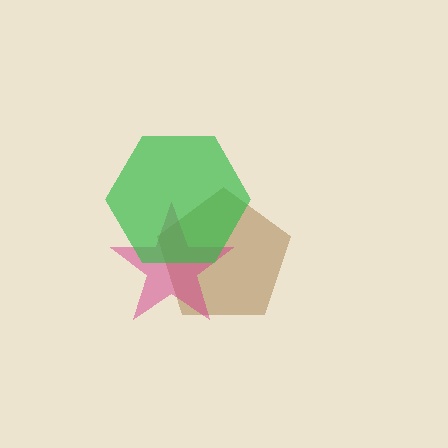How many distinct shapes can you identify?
There are 3 distinct shapes: a brown pentagon, a magenta star, a green hexagon.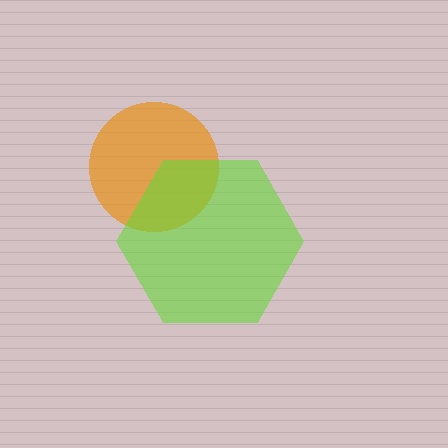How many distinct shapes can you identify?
There are 2 distinct shapes: an orange circle, a lime hexagon.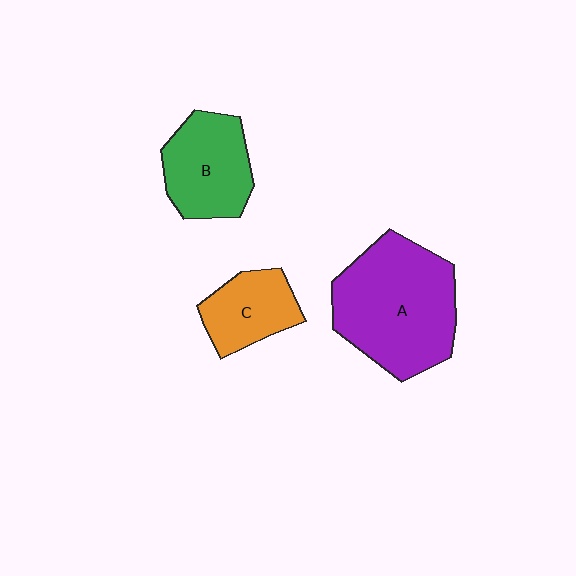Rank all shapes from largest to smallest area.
From largest to smallest: A (purple), B (green), C (orange).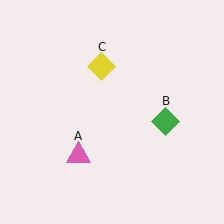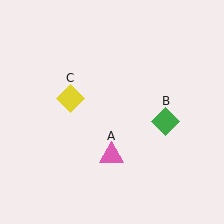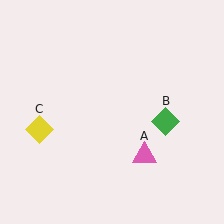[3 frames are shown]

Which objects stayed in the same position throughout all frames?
Green diamond (object B) remained stationary.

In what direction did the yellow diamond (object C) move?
The yellow diamond (object C) moved down and to the left.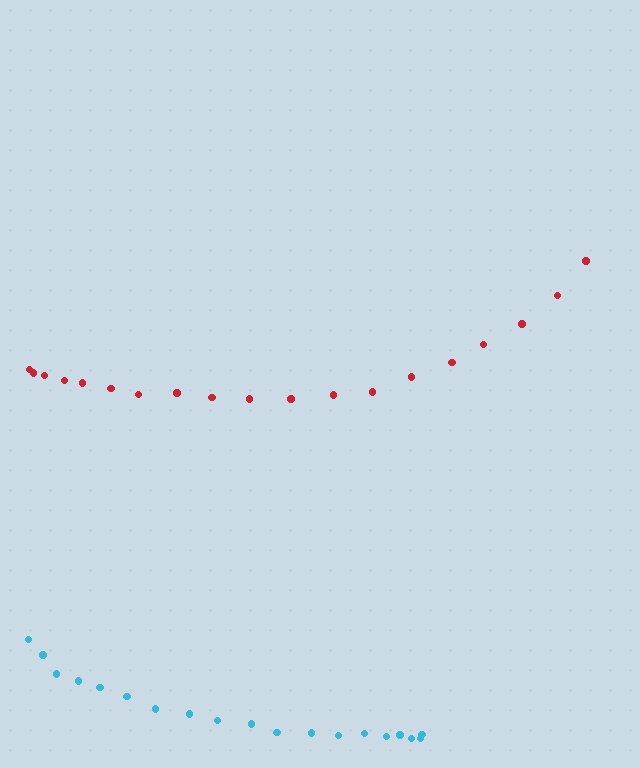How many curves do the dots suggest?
There are 2 distinct paths.